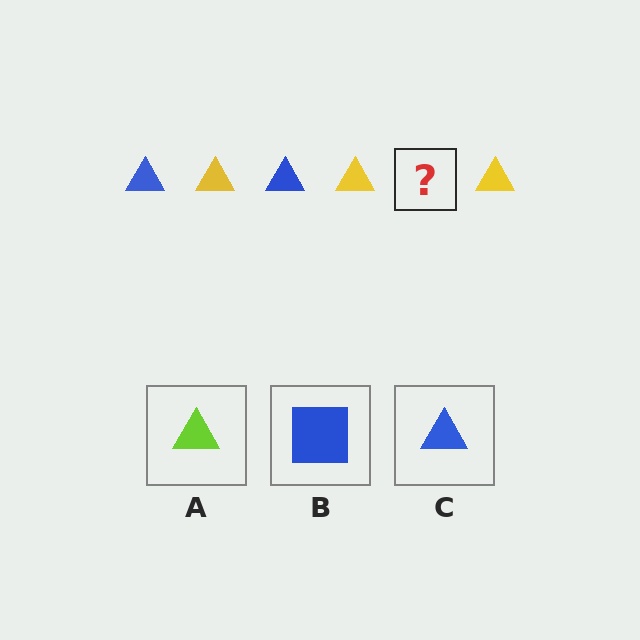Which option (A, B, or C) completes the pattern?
C.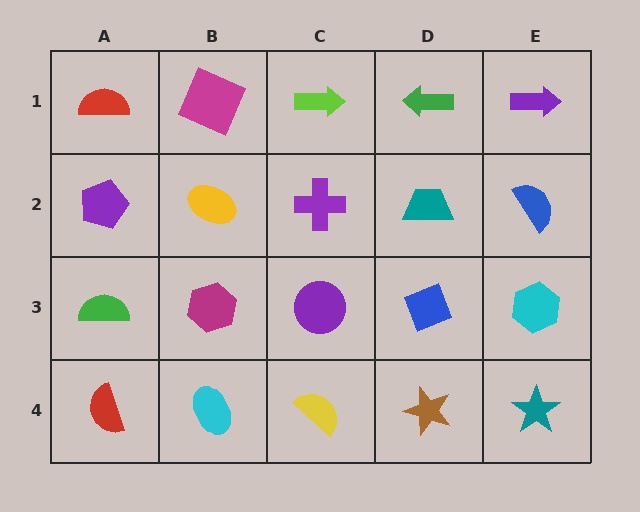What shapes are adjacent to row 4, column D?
A blue diamond (row 3, column D), a yellow semicircle (row 4, column C), a teal star (row 4, column E).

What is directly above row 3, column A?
A purple pentagon.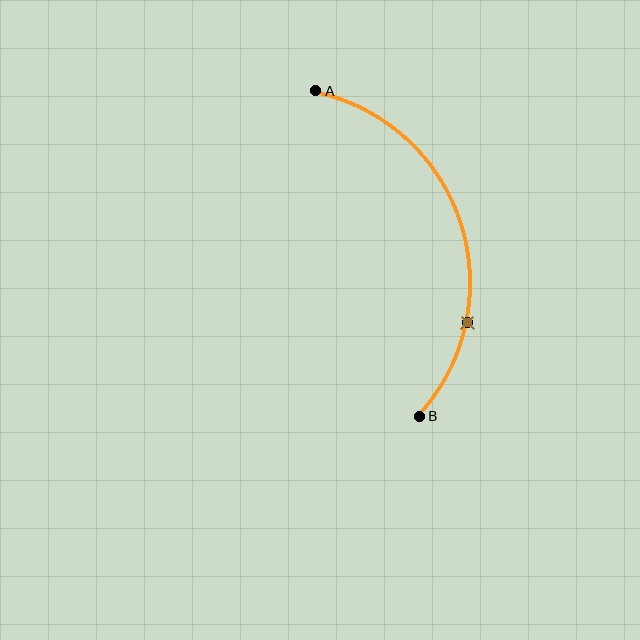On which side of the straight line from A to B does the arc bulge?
The arc bulges to the right of the straight line connecting A and B.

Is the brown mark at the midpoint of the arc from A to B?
No. The brown mark lies on the arc but is closer to endpoint B. The arc midpoint would be at the point on the curve equidistant along the arc from both A and B.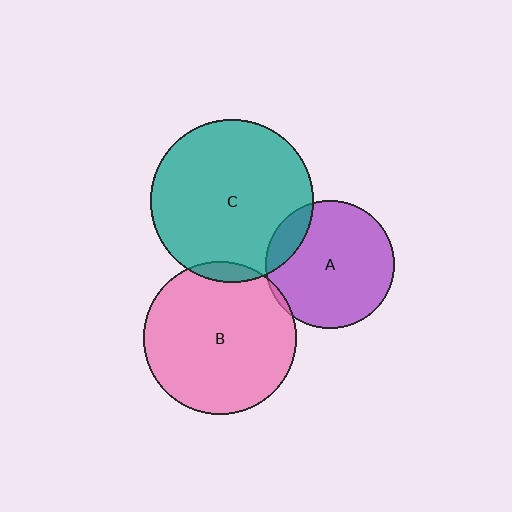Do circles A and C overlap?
Yes.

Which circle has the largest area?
Circle C (teal).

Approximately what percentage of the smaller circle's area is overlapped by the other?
Approximately 15%.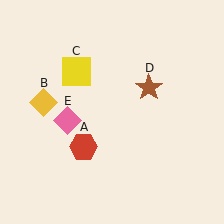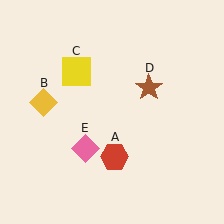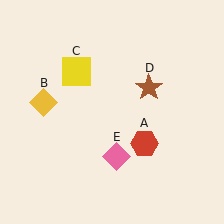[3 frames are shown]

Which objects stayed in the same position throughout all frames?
Yellow diamond (object B) and yellow square (object C) and brown star (object D) remained stationary.